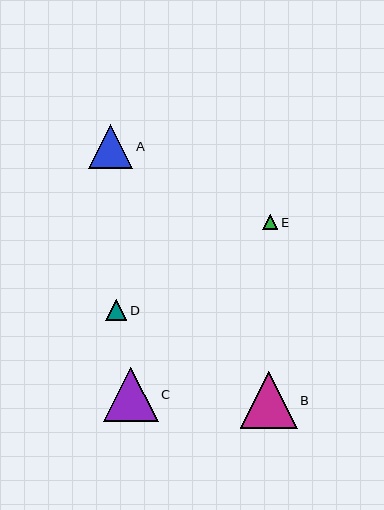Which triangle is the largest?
Triangle B is the largest with a size of approximately 56 pixels.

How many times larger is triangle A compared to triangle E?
Triangle A is approximately 2.8 times the size of triangle E.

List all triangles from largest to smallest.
From largest to smallest: B, C, A, D, E.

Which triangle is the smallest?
Triangle E is the smallest with a size of approximately 15 pixels.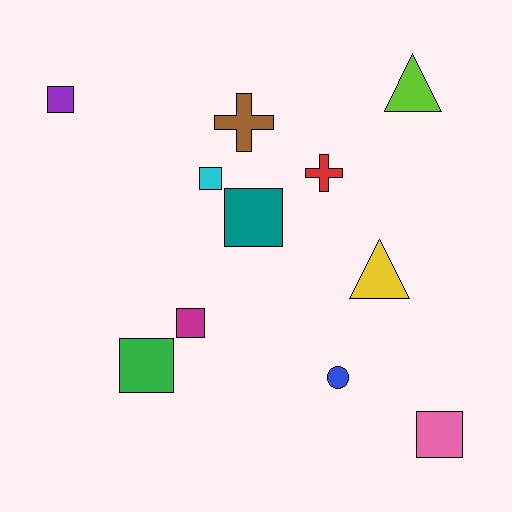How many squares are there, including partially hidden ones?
There are 6 squares.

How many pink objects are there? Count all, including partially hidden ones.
There is 1 pink object.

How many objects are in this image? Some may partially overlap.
There are 11 objects.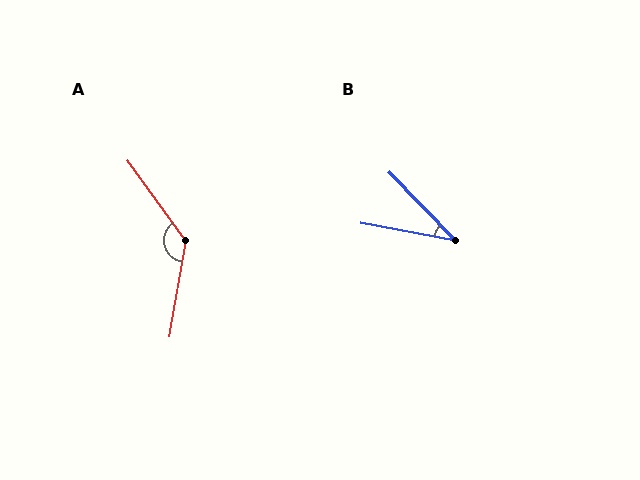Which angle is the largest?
A, at approximately 134 degrees.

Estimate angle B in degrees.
Approximately 35 degrees.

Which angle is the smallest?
B, at approximately 35 degrees.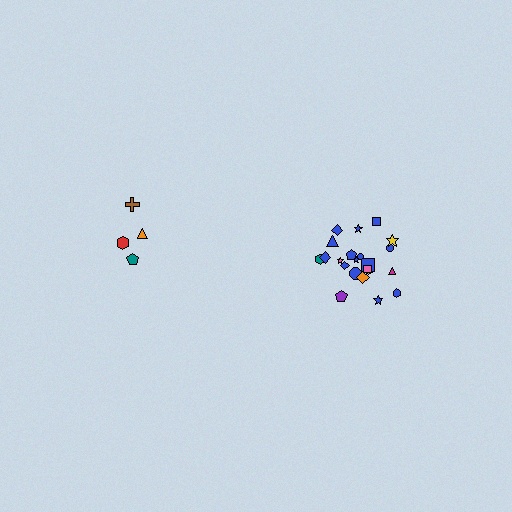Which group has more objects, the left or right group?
The right group.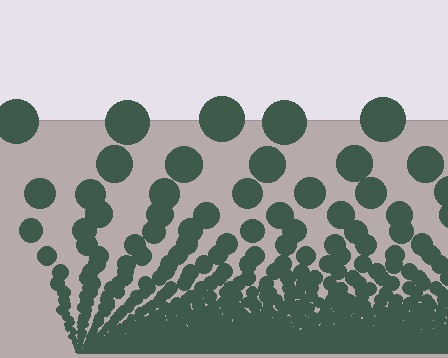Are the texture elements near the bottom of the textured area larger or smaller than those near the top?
Smaller. The gradient is inverted — elements near the bottom are smaller and denser.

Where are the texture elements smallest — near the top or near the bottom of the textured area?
Near the bottom.